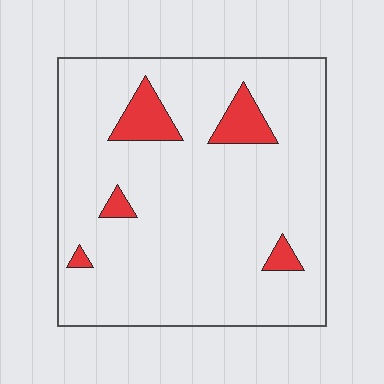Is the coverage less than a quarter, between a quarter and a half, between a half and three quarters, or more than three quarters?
Less than a quarter.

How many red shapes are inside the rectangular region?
5.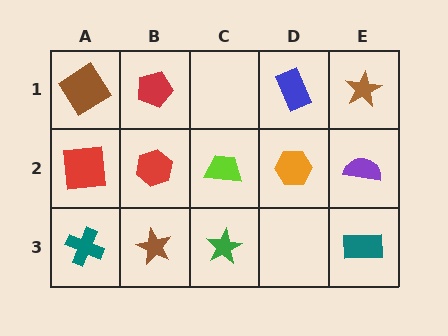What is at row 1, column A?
A brown diamond.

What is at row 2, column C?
A lime trapezoid.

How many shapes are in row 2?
5 shapes.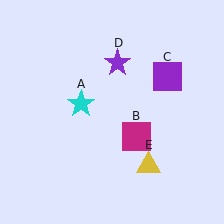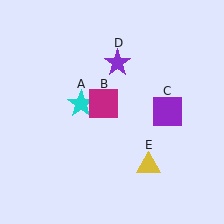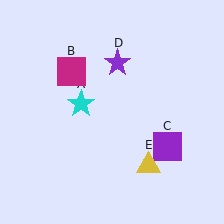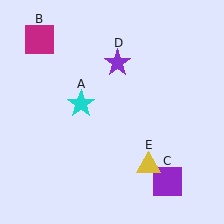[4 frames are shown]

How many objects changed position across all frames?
2 objects changed position: magenta square (object B), purple square (object C).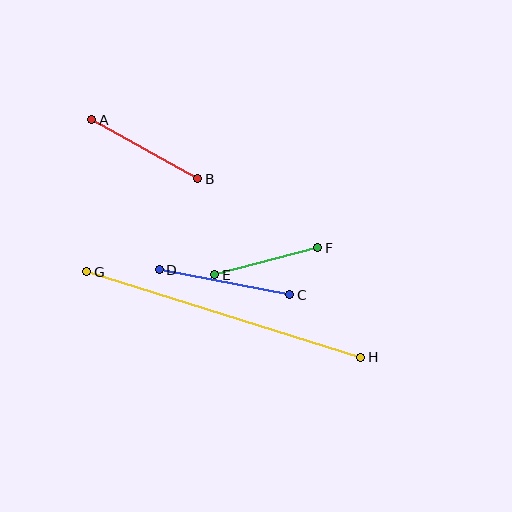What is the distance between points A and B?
The distance is approximately 121 pixels.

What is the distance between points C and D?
The distance is approximately 133 pixels.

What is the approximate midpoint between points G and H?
The midpoint is at approximately (224, 315) pixels.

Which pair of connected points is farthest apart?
Points G and H are farthest apart.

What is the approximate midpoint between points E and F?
The midpoint is at approximately (266, 261) pixels.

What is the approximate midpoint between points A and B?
The midpoint is at approximately (145, 149) pixels.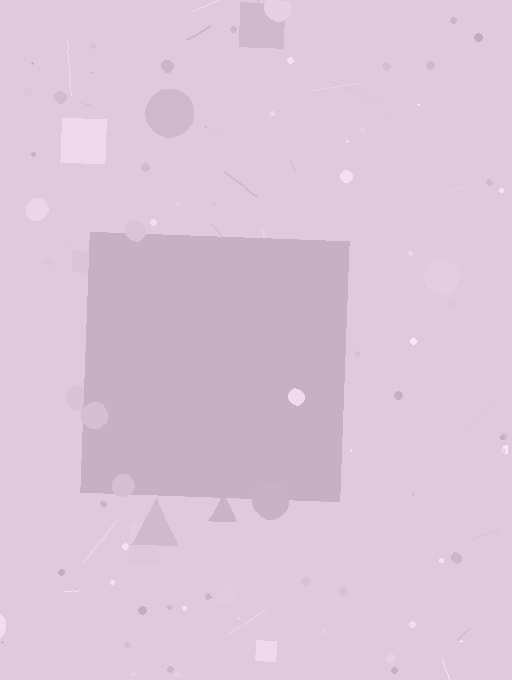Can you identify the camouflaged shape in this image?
The camouflaged shape is a square.